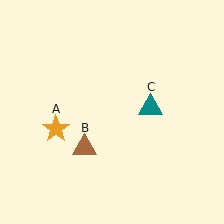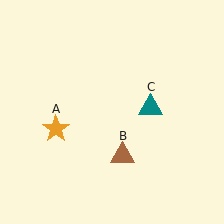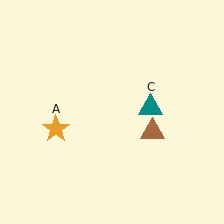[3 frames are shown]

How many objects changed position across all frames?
1 object changed position: brown triangle (object B).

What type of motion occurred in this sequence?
The brown triangle (object B) rotated counterclockwise around the center of the scene.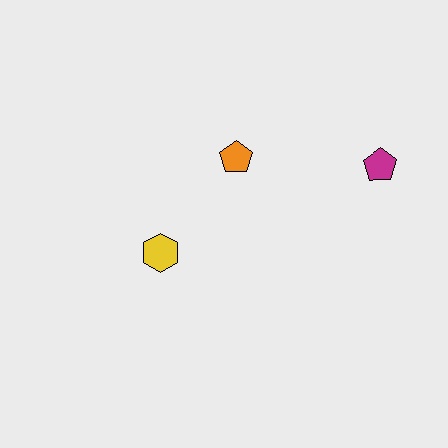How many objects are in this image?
There are 3 objects.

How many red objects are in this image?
There are no red objects.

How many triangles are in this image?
There are no triangles.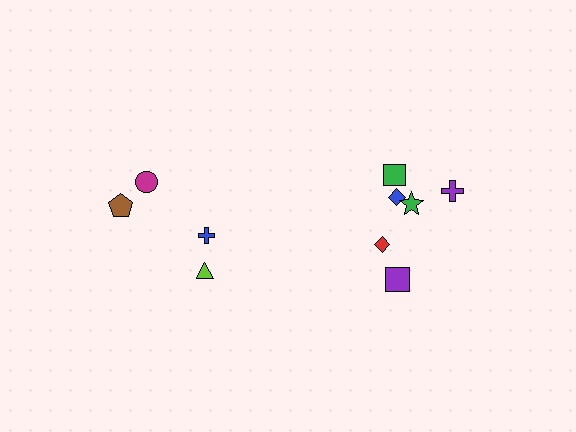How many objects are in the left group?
There are 4 objects.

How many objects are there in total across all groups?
There are 10 objects.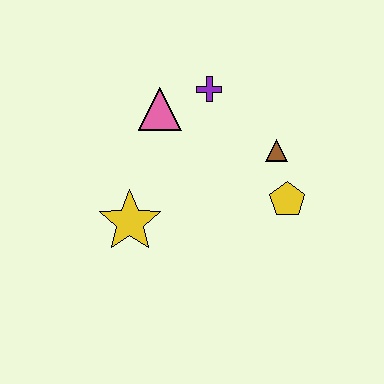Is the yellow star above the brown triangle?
No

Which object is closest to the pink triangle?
The purple cross is closest to the pink triangle.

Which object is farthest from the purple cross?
The yellow star is farthest from the purple cross.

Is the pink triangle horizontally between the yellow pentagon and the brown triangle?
No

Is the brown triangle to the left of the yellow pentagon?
Yes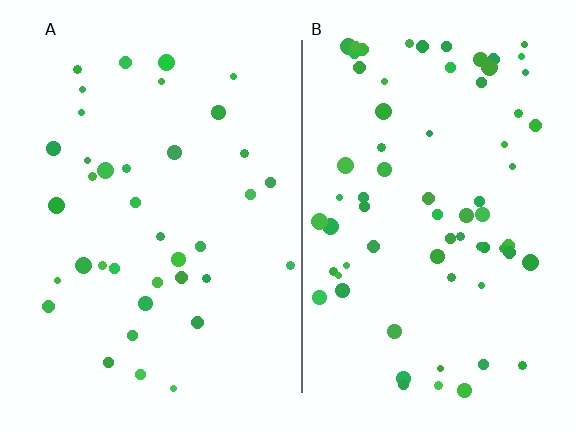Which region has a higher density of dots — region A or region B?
B (the right).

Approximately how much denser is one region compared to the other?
Approximately 1.8× — region B over region A.